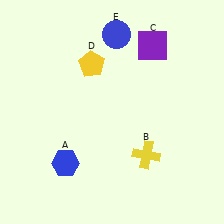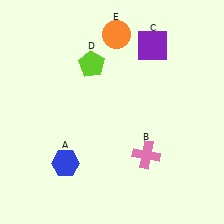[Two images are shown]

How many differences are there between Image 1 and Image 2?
There are 3 differences between the two images.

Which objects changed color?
B changed from yellow to pink. D changed from yellow to lime. E changed from blue to orange.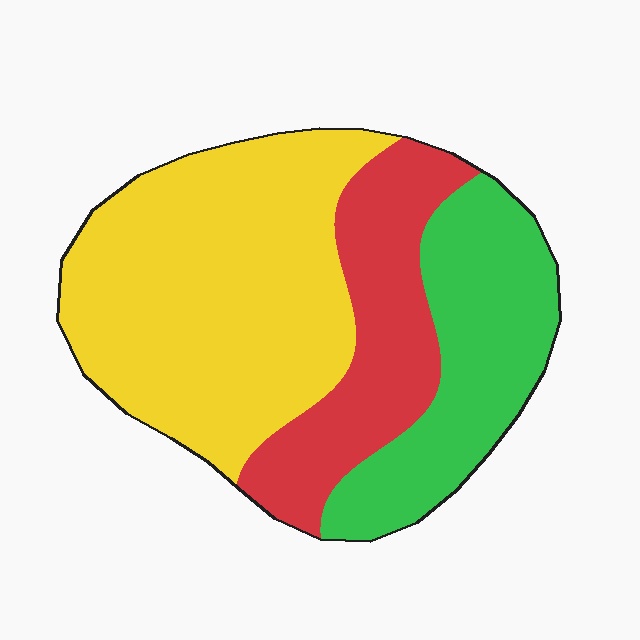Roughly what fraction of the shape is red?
Red takes up about one quarter (1/4) of the shape.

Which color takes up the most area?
Yellow, at roughly 50%.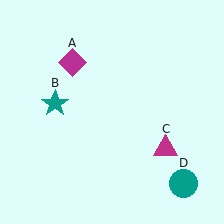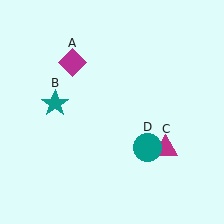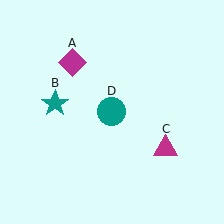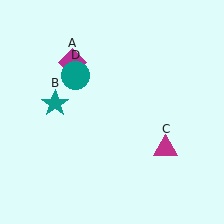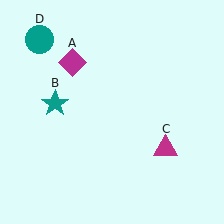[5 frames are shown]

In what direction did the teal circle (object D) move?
The teal circle (object D) moved up and to the left.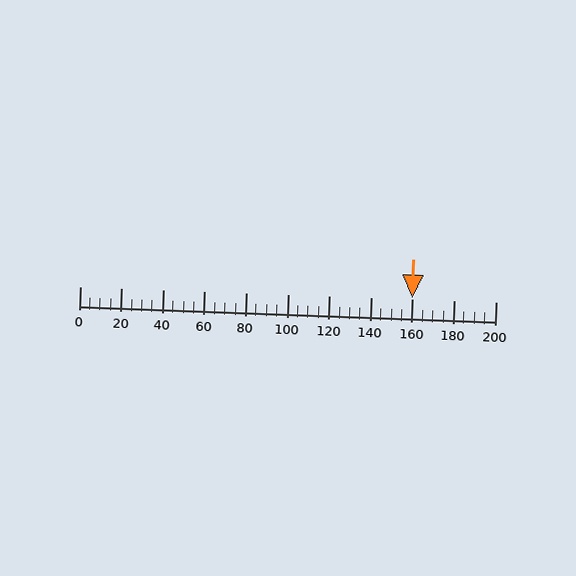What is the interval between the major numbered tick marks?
The major tick marks are spaced 20 units apart.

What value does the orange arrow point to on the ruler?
The orange arrow points to approximately 160.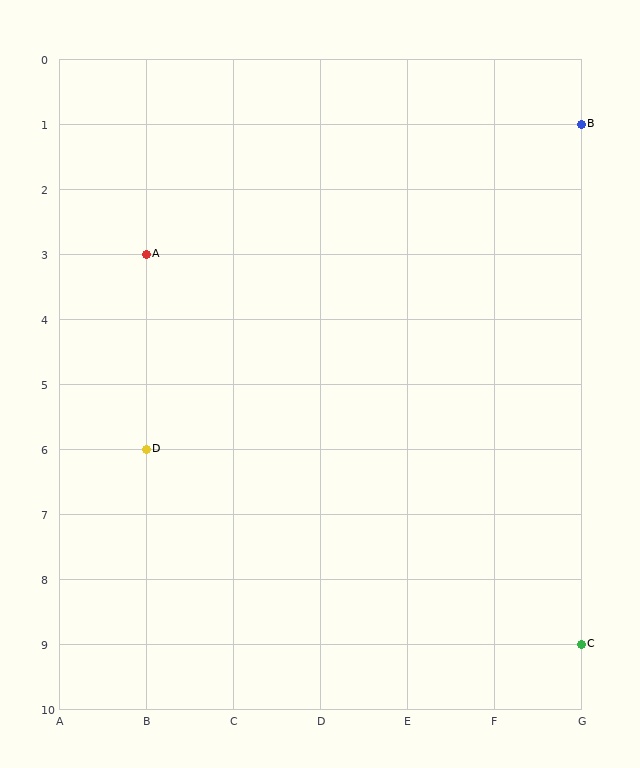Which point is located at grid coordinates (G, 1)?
Point B is at (G, 1).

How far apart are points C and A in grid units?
Points C and A are 5 columns and 6 rows apart (about 7.8 grid units diagonally).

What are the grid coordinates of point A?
Point A is at grid coordinates (B, 3).